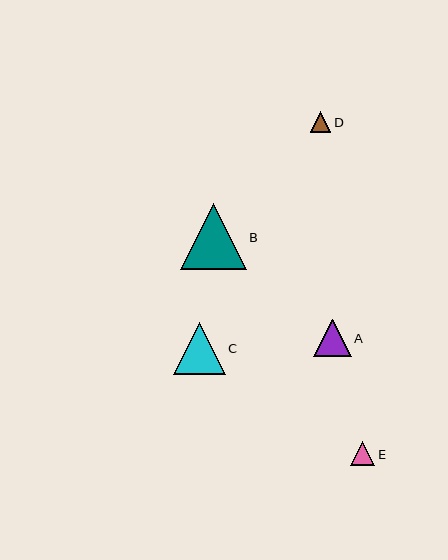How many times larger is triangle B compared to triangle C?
Triangle B is approximately 1.3 times the size of triangle C.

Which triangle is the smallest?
Triangle D is the smallest with a size of approximately 20 pixels.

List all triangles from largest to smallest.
From largest to smallest: B, C, A, E, D.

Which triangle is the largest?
Triangle B is the largest with a size of approximately 66 pixels.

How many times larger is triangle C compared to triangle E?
Triangle C is approximately 2.1 times the size of triangle E.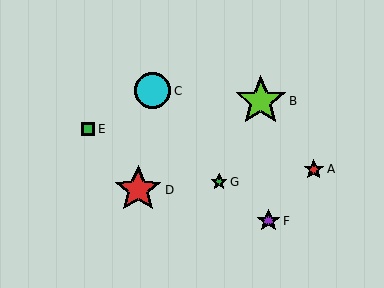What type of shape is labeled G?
Shape G is a green star.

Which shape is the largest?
The lime star (labeled B) is the largest.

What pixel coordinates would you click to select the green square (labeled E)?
Click at (88, 129) to select the green square E.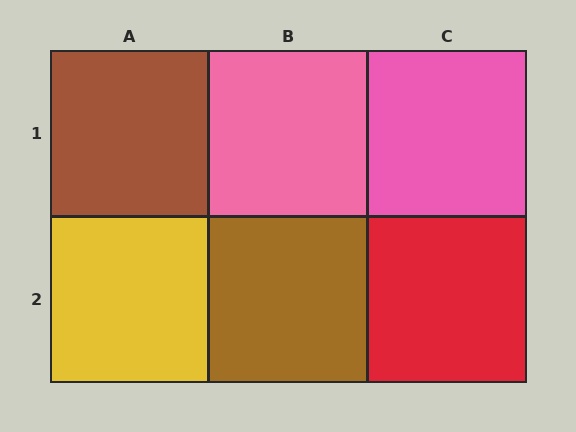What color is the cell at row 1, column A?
Brown.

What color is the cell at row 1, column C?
Pink.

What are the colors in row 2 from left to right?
Yellow, brown, red.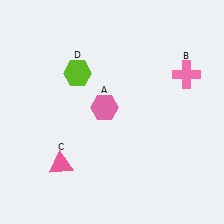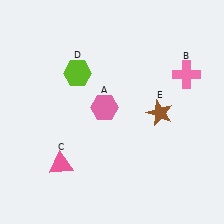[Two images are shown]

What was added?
A brown star (E) was added in Image 2.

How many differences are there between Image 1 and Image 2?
There is 1 difference between the two images.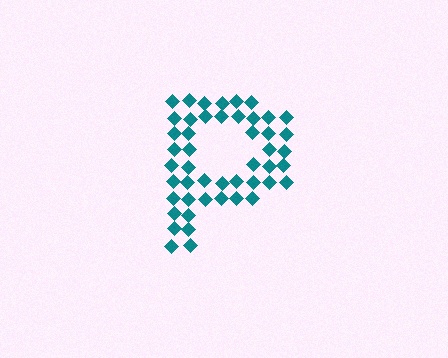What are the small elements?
The small elements are diamonds.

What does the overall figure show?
The overall figure shows the letter P.